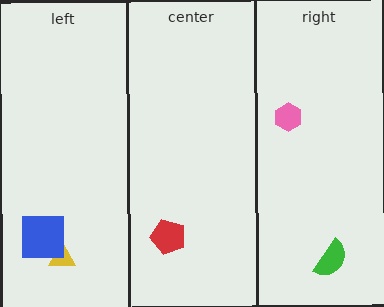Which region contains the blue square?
The left region.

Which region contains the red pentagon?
The center region.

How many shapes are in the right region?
2.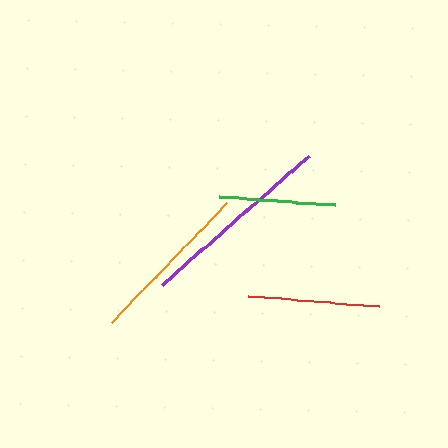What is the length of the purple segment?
The purple segment is approximately 196 pixels long.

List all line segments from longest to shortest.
From longest to shortest: purple, orange, red, green.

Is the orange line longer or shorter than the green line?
The orange line is longer than the green line.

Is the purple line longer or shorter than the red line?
The purple line is longer than the red line.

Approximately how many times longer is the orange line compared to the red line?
The orange line is approximately 1.3 times the length of the red line.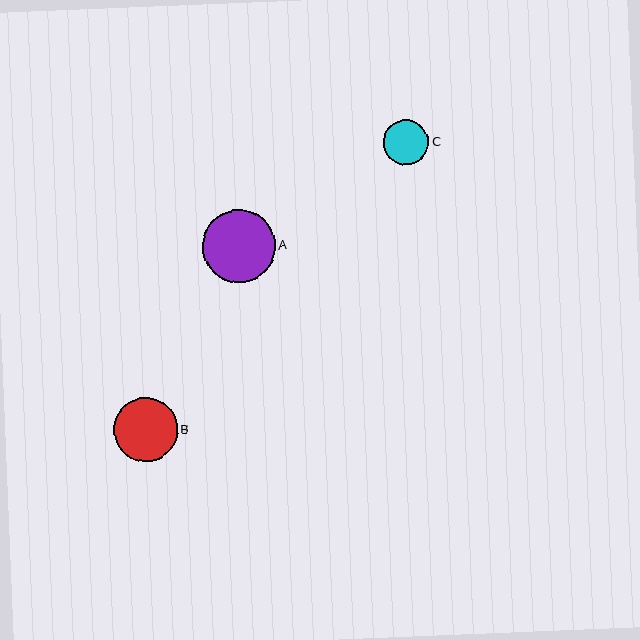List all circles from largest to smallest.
From largest to smallest: A, B, C.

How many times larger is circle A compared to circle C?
Circle A is approximately 1.6 times the size of circle C.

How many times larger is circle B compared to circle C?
Circle B is approximately 1.4 times the size of circle C.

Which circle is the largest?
Circle A is the largest with a size of approximately 73 pixels.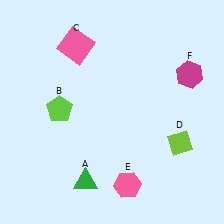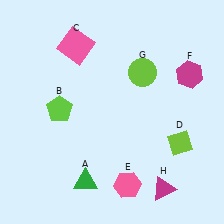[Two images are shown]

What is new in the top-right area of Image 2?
A lime circle (G) was added in the top-right area of Image 2.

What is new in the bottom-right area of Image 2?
A magenta triangle (H) was added in the bottom-right area of Image 2.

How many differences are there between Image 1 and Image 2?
There are 2 differences between the two images.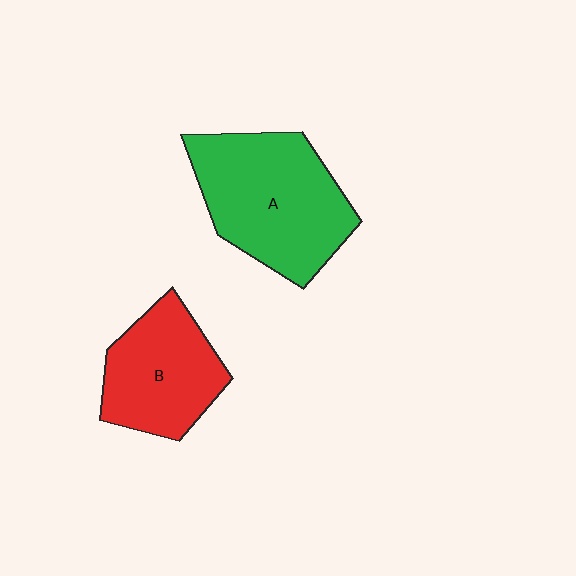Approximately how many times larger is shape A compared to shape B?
Approximately 1.4 times.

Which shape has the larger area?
Shape A (green).